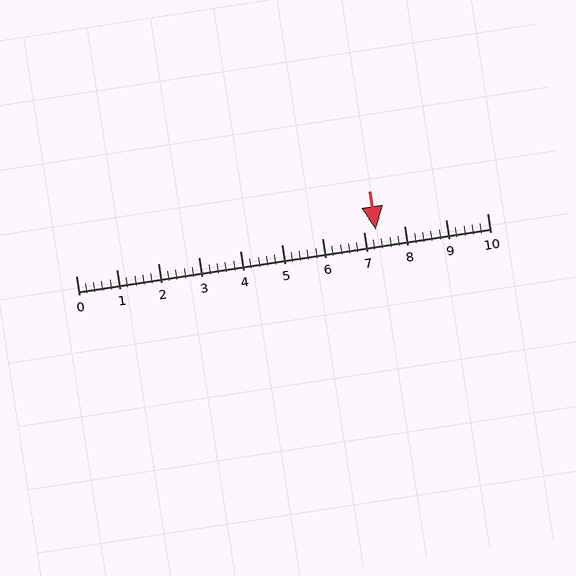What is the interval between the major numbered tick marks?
The major tick marks are spaced 1 units apart.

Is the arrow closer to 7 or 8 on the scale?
The arrow is closer to 7.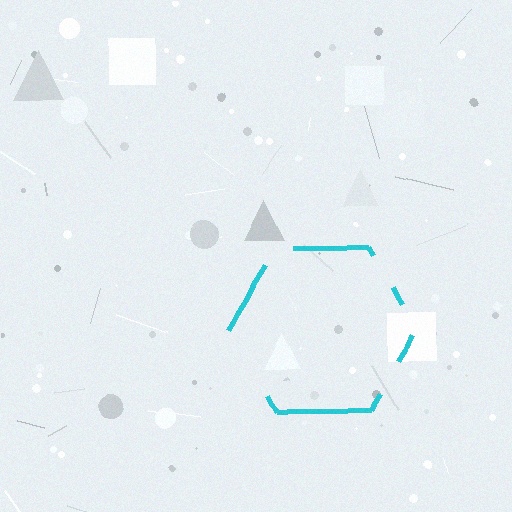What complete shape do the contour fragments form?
The contour fragments form a hexagon.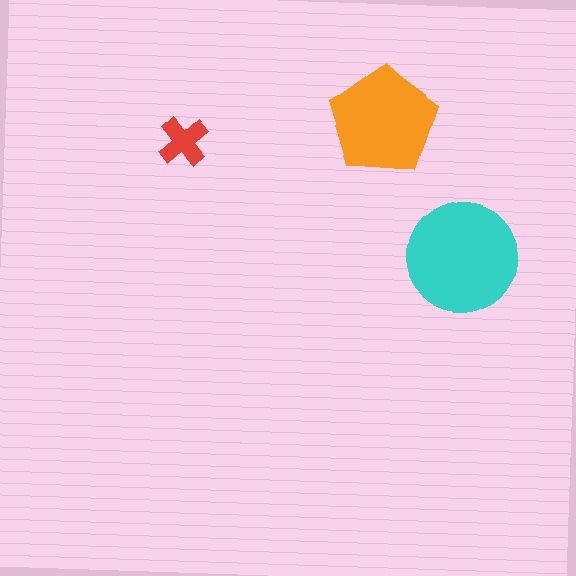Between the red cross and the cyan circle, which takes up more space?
The cyan circle.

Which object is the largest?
The cyan circle.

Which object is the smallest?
The red cross.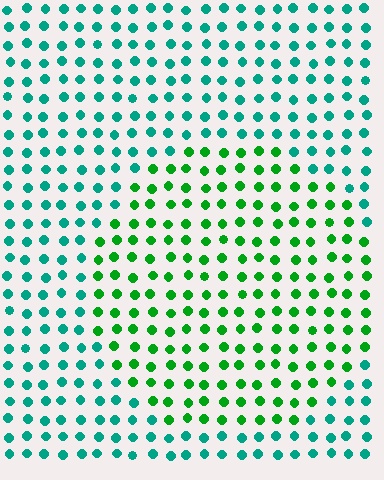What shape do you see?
I see a circle.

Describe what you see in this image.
The image is filled with small teal elements in a uniform arrangement. A circle-shaped region is visible where the elements are tinted to a slightly different hue, forming a subtle color boundary.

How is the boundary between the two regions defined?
The boundary is defined purely by a slight shift in hue (about 42 degrees). Spacing, size, and orientation are identical on both sides.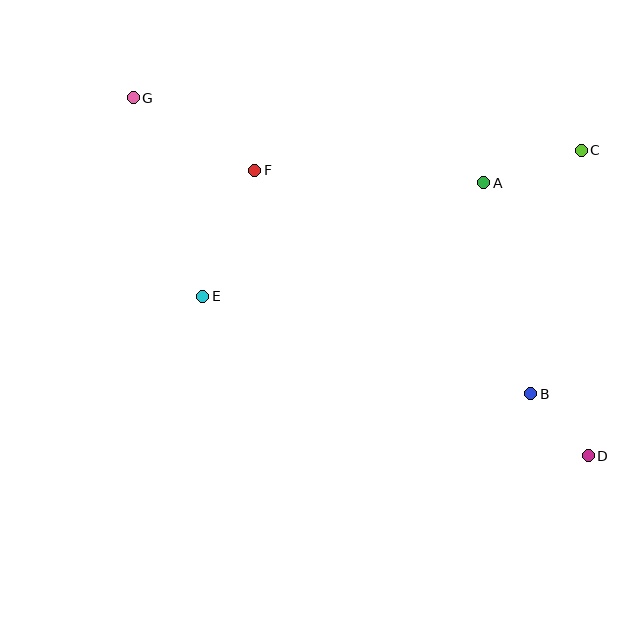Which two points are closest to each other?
Points B and D are closest to each other.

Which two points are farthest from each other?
Points D and G are farthest from each other.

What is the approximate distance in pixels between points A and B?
The distance between A and B is approximately 216 pixels.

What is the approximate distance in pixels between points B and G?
The distance between B and G is approximately 496 pixels.